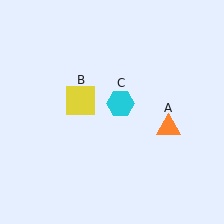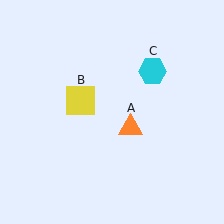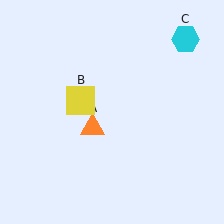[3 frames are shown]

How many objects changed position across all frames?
2 objects changed position: orange triangle (object A), cyan hexagon (object C).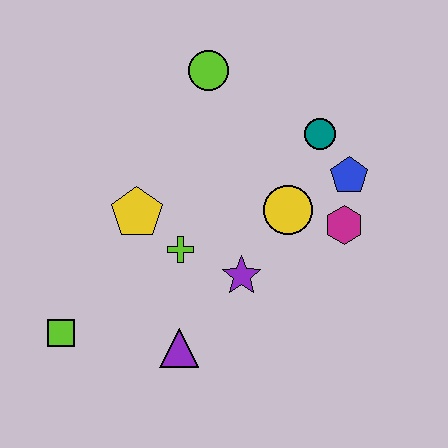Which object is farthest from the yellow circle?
The lime square is farthest from the yellow circle.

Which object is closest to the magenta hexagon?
The blue pentagon is closest to the magenta hexagon.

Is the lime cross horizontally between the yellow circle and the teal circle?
No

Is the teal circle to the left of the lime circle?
No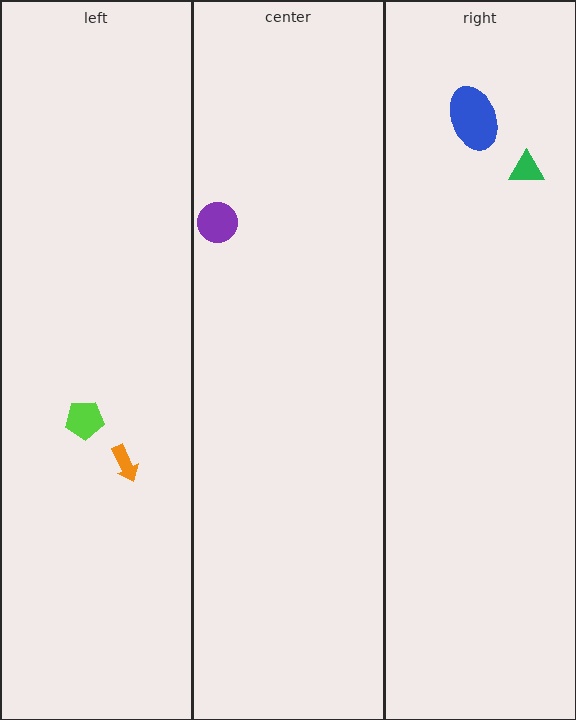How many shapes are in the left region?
2.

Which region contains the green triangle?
The right region.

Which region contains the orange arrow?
The left region.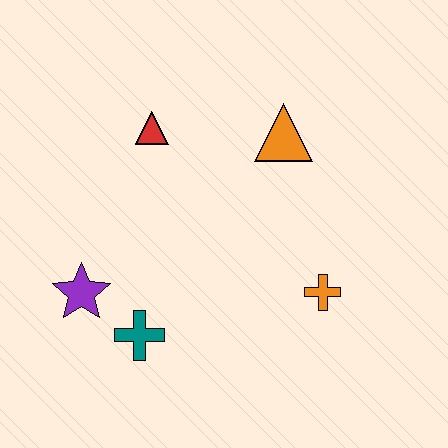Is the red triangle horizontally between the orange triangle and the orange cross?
No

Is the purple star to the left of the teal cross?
Yes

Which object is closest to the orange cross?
The orange triangle is closest to the orange cross.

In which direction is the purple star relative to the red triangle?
The purple star is below the red triangle.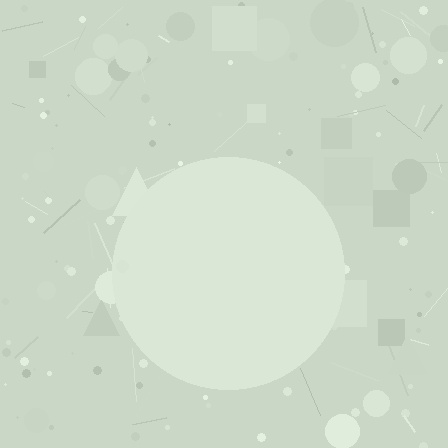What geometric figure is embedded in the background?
A circle is embedded in the background.